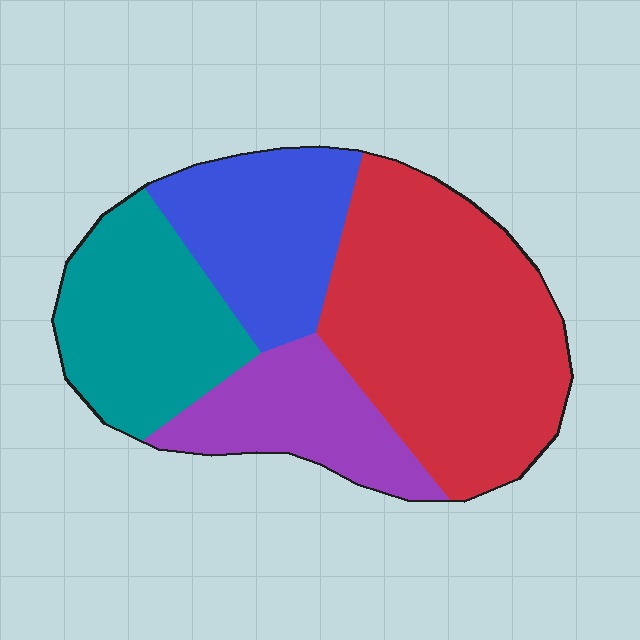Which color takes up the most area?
Red, at roughly 40%.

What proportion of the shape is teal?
Teal covers 23% of the shape.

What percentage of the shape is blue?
Blue takes up between a sixth and a third of the shape.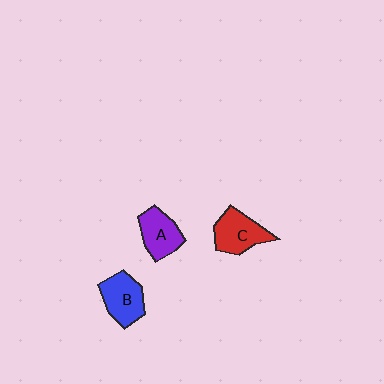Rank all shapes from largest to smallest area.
From largest to smallest: C (red), B (blue), A (purple).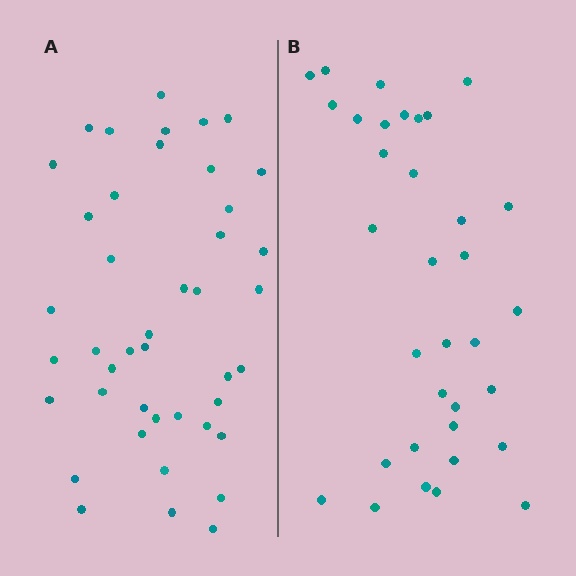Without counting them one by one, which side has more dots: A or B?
Region A (the left region) has more dots.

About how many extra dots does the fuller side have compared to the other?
Region A has roughly 8 or so more dots than region B.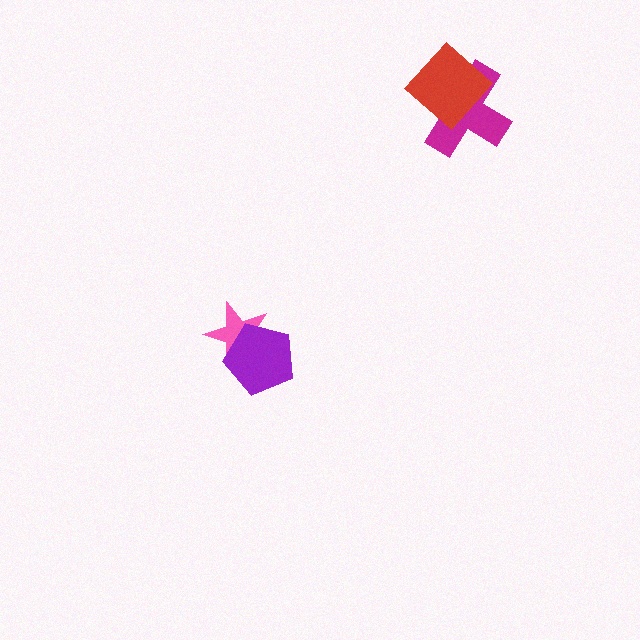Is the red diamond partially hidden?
No, no other shape covers it.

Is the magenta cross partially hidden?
Yes, it is partially covered by another shape.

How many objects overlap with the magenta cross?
1 object overlaps with the magenta cross.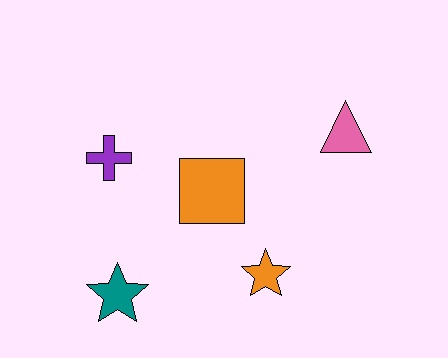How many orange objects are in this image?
There are 2 orange objects.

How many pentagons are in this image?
There are no pentagons.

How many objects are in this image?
There are 5 objects.